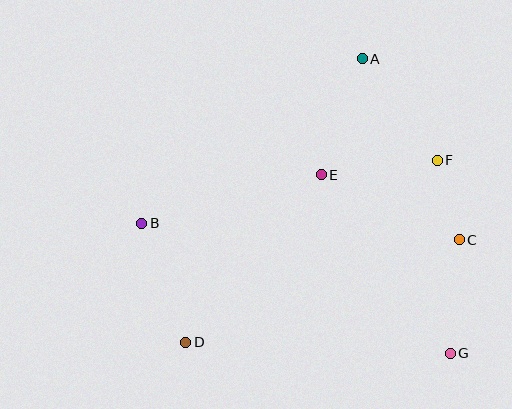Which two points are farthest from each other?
Points B and G are farthest from each other.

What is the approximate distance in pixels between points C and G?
The distance between C and G is approximately 114 pixels.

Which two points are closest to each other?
Points C and F are closest to each other.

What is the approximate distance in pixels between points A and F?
The distance between A and F is approximately 126 pixels.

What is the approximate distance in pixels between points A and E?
The distance between A and E is approximately 123 pixels.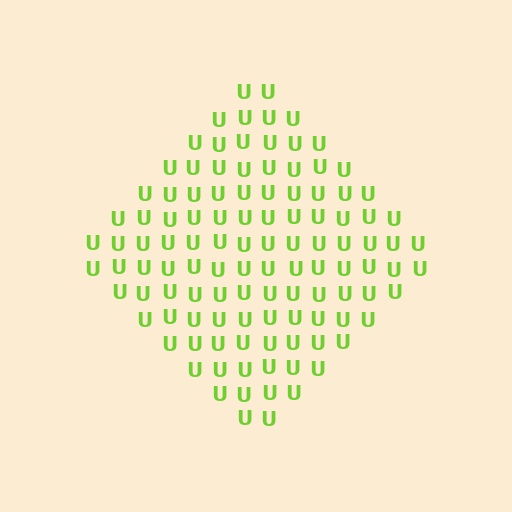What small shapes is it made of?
It is made of small letter U's.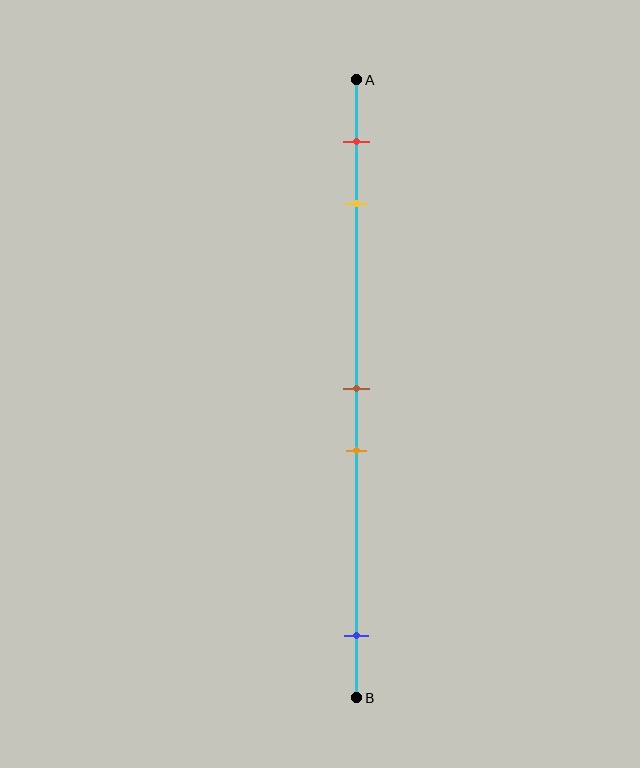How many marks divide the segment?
There are 5 marks dividing the segment.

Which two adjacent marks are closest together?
The brown and orange marks are the closest adjacent pair.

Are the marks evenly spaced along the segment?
No, the marks are not evenly spaced.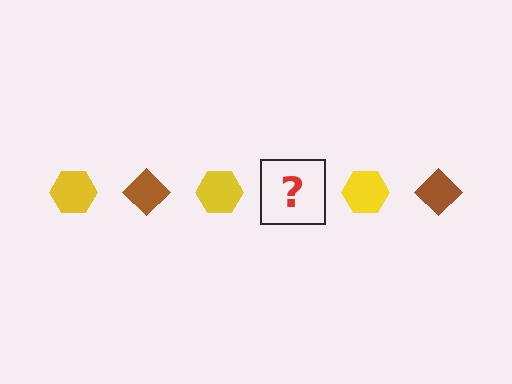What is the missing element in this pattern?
The missing element is a brown diamond.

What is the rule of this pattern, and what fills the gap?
The rule is that the pattern alternates between yellow hexagon and brown diamond. The gap should be filled with a brown diamond.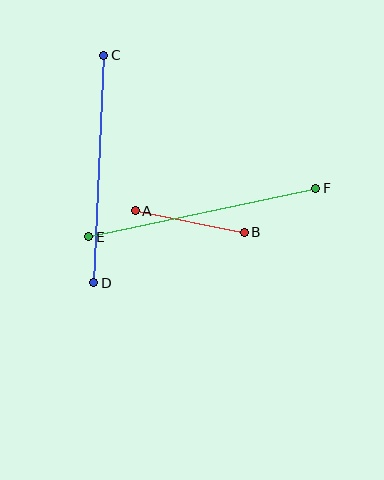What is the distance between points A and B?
The distance is approximately 111 pixels.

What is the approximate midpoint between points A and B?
The midpoint is at approximately (190, 221) pixels.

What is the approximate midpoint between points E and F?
The midpoint is at approximately (202, 212) pixels.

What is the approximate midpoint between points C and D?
The midpoint is at approximately (99, 169) pixels.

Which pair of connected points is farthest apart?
Points E and F are farthest apart.